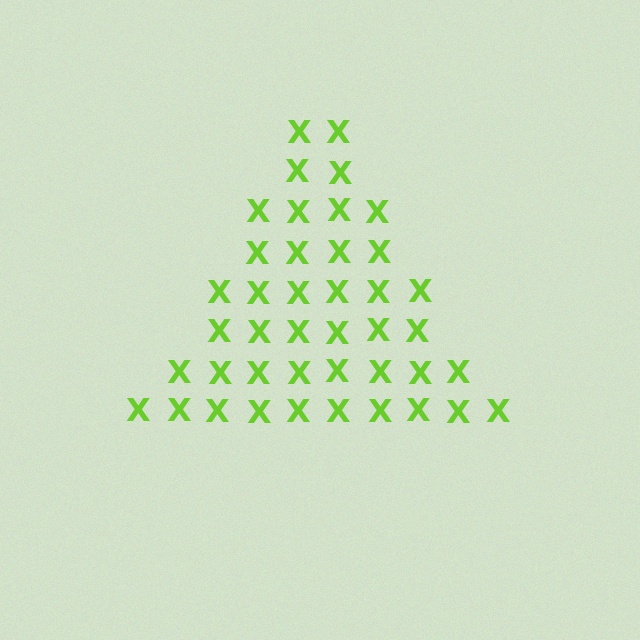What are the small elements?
The small elements are letter X's.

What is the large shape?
The large shape is a triangle.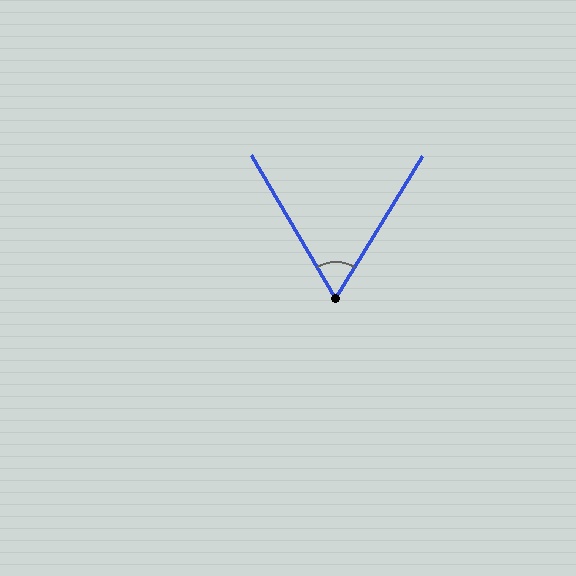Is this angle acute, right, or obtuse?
It is acute.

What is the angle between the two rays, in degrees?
Approximately 62 degrees.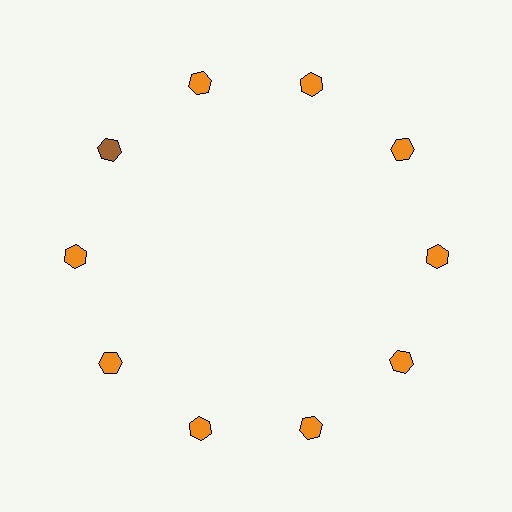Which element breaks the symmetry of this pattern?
The brown hexagon at roughly the 10 o'clock position breaks the symmetry. All other shapes are orange hexagons.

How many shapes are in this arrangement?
There are 10 shapes arranged in a ring pattern.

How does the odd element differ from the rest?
It has a different color: brown instead of orange.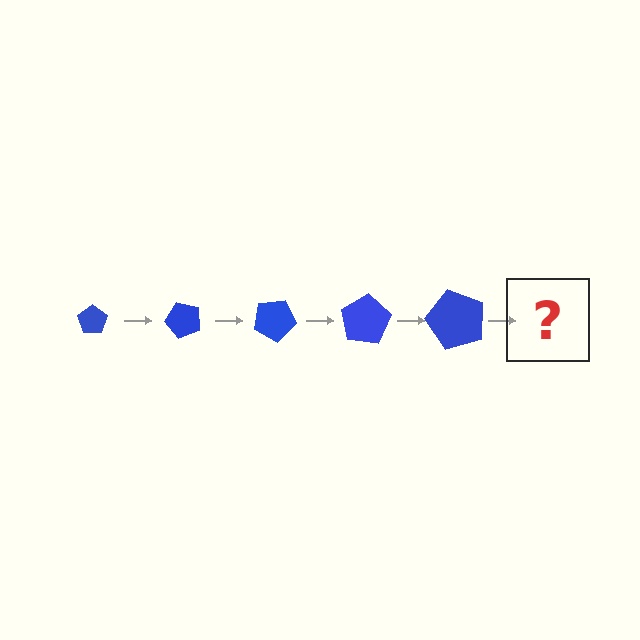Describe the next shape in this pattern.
It should be a pentagon, larger than the previous one and rotated 250 degrees from the start.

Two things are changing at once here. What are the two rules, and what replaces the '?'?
The two rules are that the pentagon grows larger each step and it rotates 50 degrees each step. The '?' should be a pentagon, larger than the previous one and rotated 250 degrees from the start.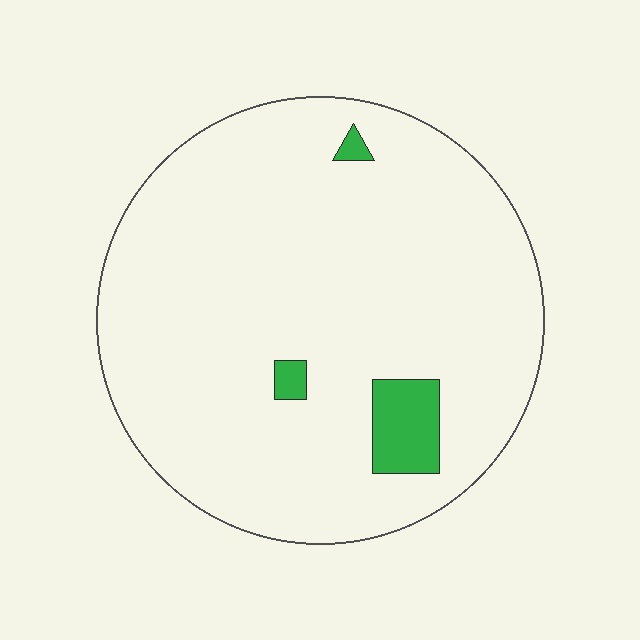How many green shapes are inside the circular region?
3.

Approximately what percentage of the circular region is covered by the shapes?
Approximately 5%.